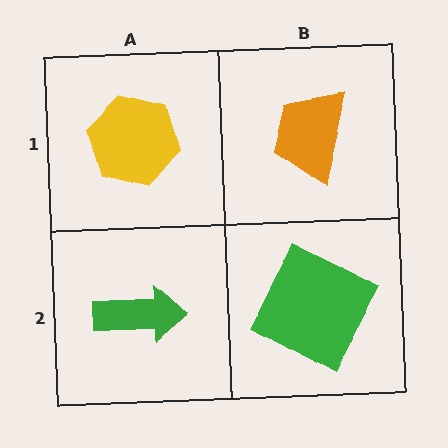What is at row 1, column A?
A yellow hexagon.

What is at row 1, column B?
An orange trapezoid.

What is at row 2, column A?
A green arrow.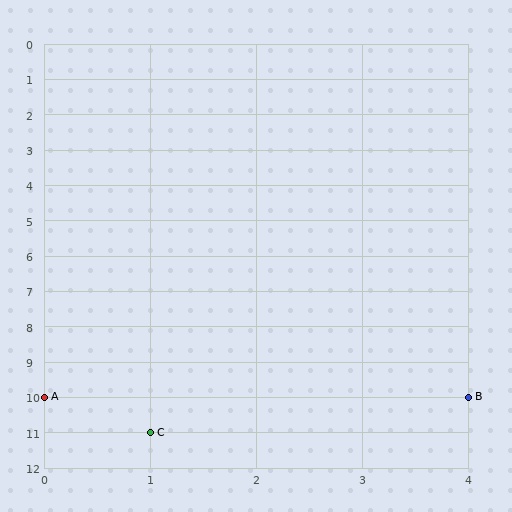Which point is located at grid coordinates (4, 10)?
Point B is at (4, 10).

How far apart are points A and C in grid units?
Points A and C are 1 column and 1 row apart (about 1.4 grid units diagonally).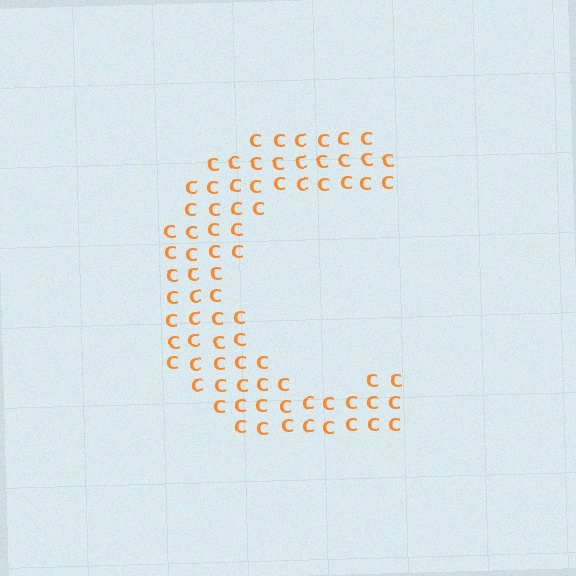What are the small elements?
The small elements are letter C's.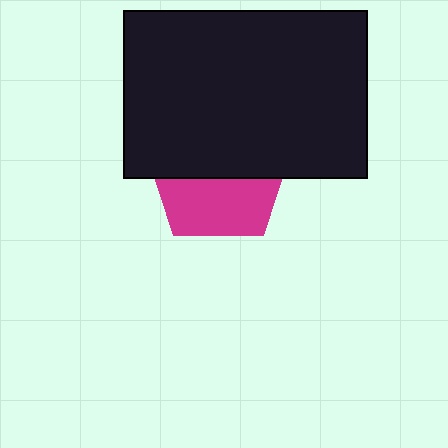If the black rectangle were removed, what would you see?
You would see the complete magenta pentagon.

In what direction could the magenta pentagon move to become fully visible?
The magenta pentagon could move down. That would shift it out from behind the black rectangle entirely.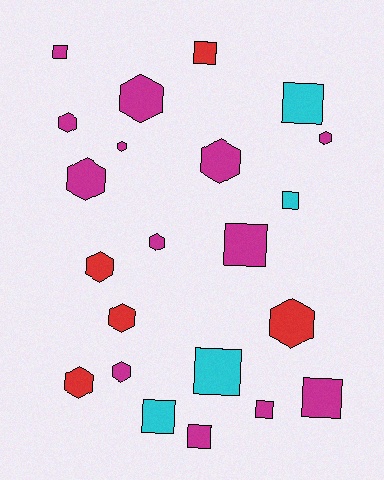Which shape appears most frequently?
Hexagon, with 12 objects.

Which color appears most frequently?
Magenta, with 13 objects.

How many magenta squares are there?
There are 5 magenta squares.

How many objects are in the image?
There are 22 objects.